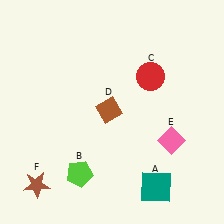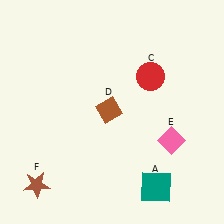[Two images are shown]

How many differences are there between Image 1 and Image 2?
There is 1 difference between the two images.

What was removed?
The lime pentagon (B) was removed in Image 2.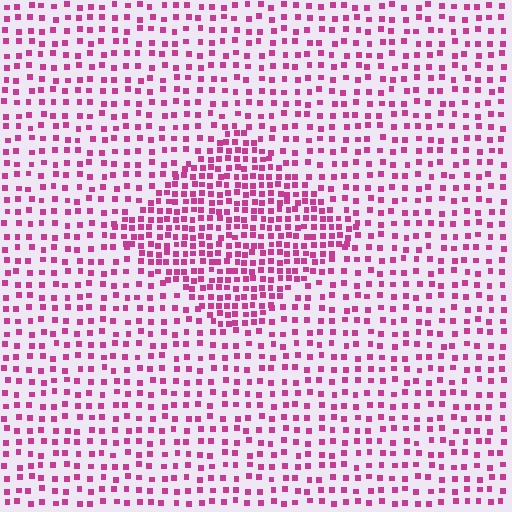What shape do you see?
I see a diamond.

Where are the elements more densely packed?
The elements are more densely packed inside the diamond boundary.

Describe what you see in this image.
The image contains small magenta elements arranged at two different densities. A diamond-shaped region is visible where the elements are more densely packed than the surrounding area.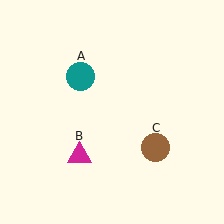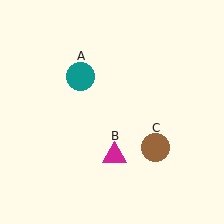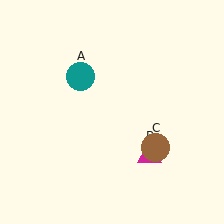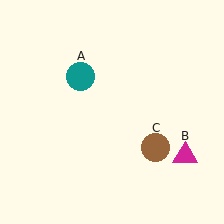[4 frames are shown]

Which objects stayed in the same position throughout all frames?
Teal circle (object A) and brown circle (object C) remained stationary.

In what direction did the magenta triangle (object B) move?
The magenta triangle (object B) moved right.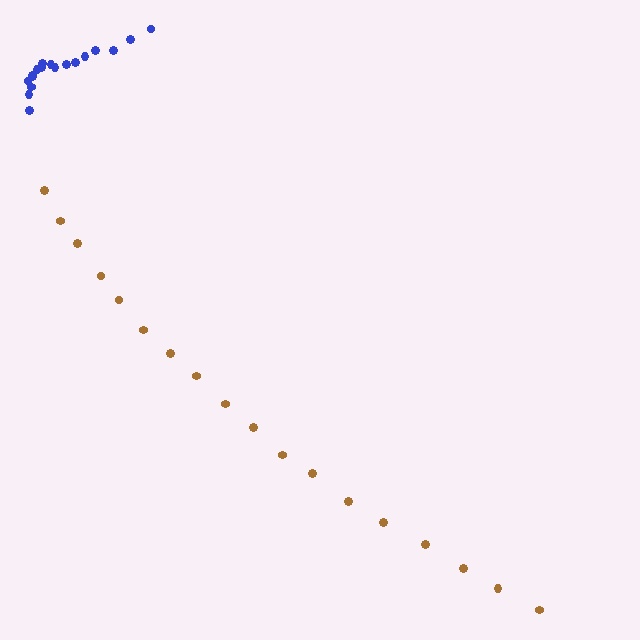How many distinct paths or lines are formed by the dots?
There are 2 distinct paths.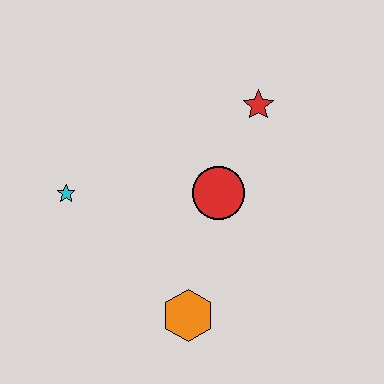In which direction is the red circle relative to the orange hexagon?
The red circle is above the orange hexagon.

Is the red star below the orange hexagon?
No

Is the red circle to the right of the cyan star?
Yes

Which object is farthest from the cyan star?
The red star is farthest from the cyan star.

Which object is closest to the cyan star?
The red circle is closest to the cyan star.